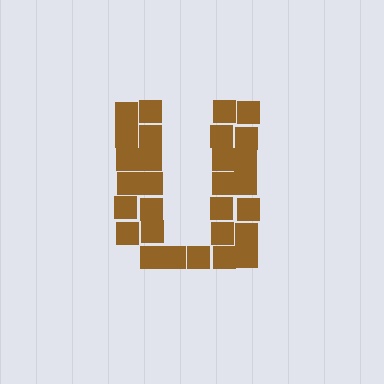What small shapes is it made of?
It is made of small squares.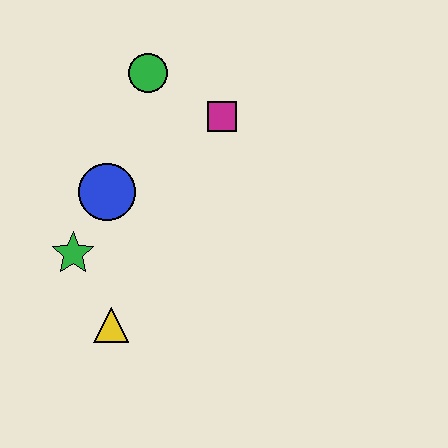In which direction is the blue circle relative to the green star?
The blue circle is above the green star.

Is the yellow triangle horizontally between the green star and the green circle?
Yes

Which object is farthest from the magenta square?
The yellow triangle is farthest from the magenta square.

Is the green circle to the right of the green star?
Yes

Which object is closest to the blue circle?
The green star is closest to the blue circle.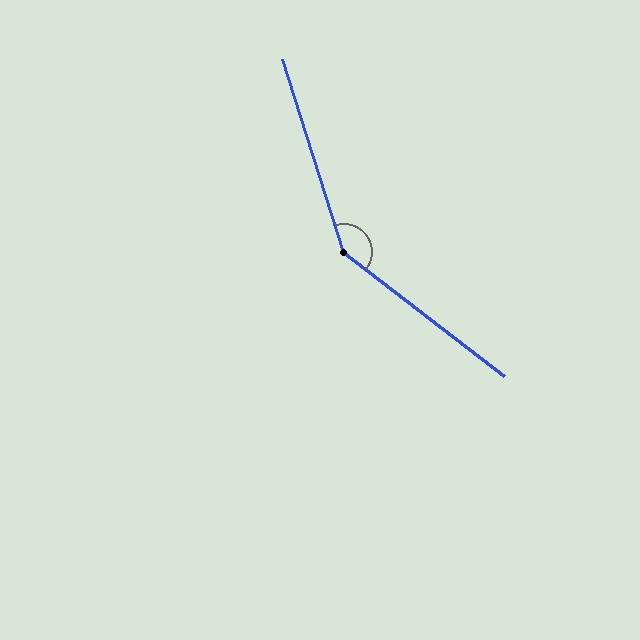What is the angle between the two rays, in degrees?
Approximately 145 degrees.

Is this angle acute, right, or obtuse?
It is obtuse.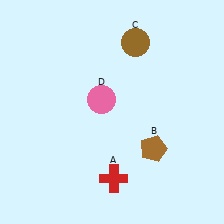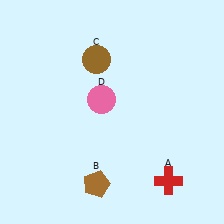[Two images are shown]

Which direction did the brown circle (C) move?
The brown circle (C) moved left.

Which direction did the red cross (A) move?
The red cross (A) moved right.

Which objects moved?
The objects that moved are: the red cross (A), the brown pentagon (B), the brown circle (C).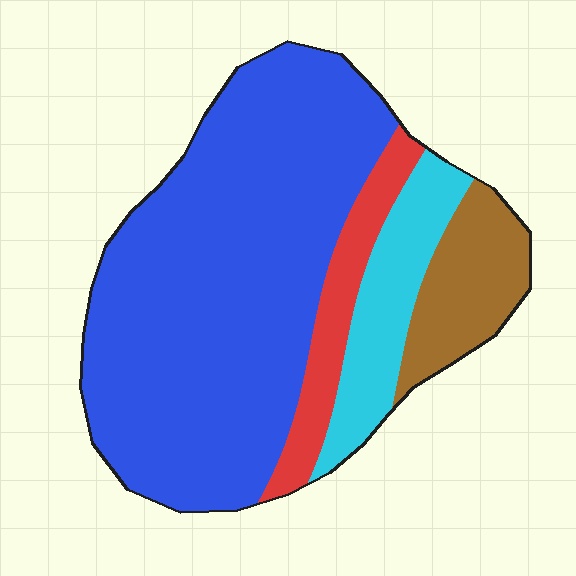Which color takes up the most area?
Blue, at roughly 65%.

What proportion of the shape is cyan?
Cyan covers about 15% of the shape.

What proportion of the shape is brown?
Brown covers roughly 10% of the shape.